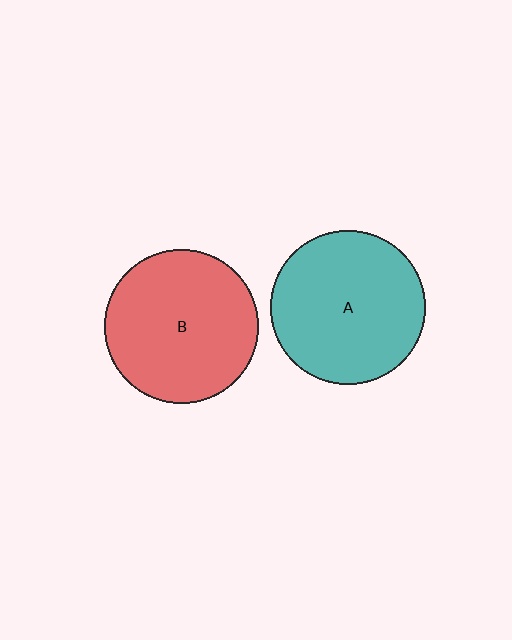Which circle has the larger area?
Circle B (red).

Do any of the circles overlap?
No, none of the circles overlap.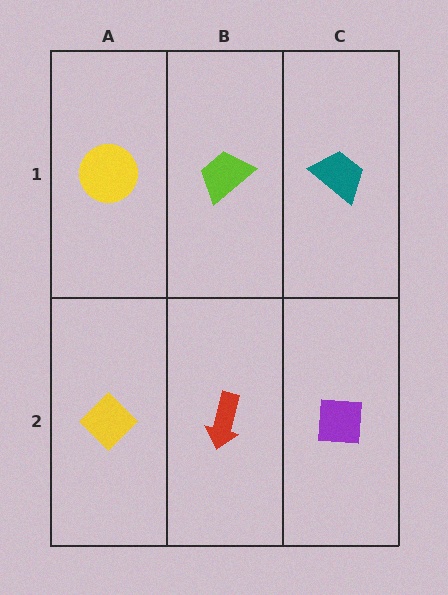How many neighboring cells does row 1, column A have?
2.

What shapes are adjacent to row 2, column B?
A lime trapezoid (row 1, column B), a yellow diamond (row 2, column A), a purple square (row 2, column C).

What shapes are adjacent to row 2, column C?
A teal trapezoid (row 1, column C), a red arrow (row 2, column B).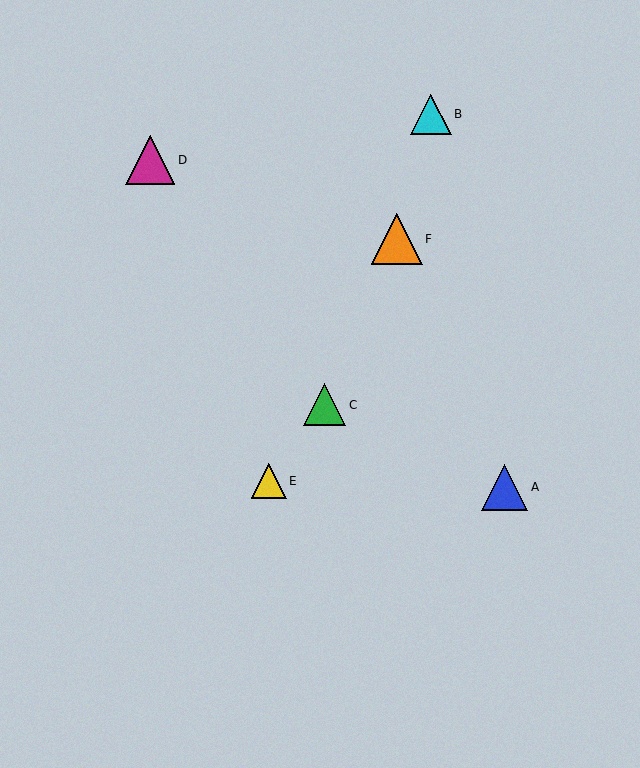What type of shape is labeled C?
Shape C is a green triangle.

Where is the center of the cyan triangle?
The center of the cyan triangle is at (431, 114).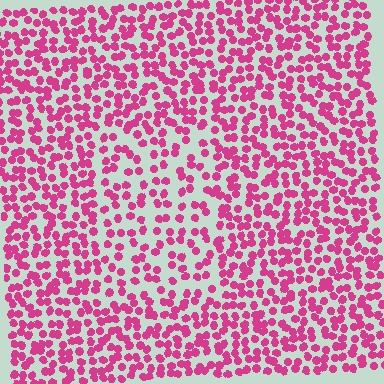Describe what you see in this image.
The image contains small magenta elements arranged at two different densities. A rectangle-shaped region is visible where the elements are less densely packed than the surrounding area.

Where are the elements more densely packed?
The elements are more densely packed outside the rectangle boundary.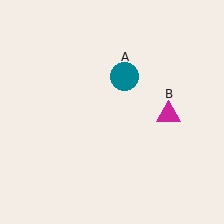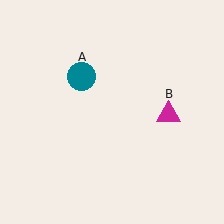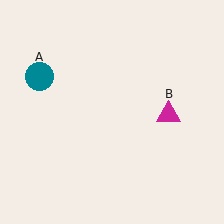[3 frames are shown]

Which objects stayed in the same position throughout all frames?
Magenta triangle (object B) remained stationary.